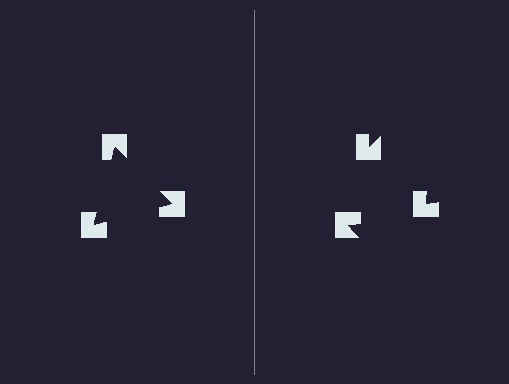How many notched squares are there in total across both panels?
6 — 3 on each side.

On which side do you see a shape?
An illusory triangle appears on the left side. On the right side the wedge cuts are rotated, so no coherent shape forms.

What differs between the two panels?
The notched squares are positioned identically on both sides; only the wedge orientations differ. On the left they align to a triangle; on the right they are misaligned.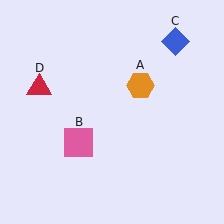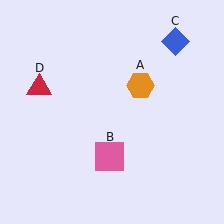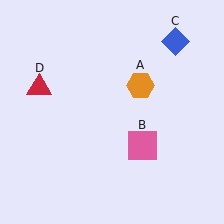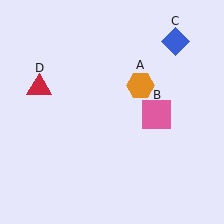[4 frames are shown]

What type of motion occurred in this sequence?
The pink square (object B) rotated counterclockwise around the center of the scene.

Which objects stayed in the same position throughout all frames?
Orange hexagon (object A) and blue diamond (object C) and red triangle (object D) remained stationary.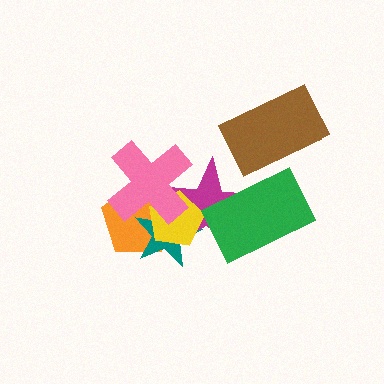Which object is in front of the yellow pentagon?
The pink cross is in front of the yellow pentagon.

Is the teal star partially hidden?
Yes, it is partially covered by another shape.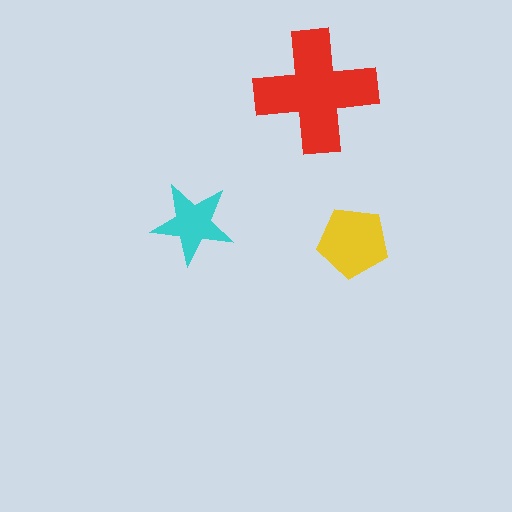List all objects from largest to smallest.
The red cross, the yellow pentagon, the cyan star.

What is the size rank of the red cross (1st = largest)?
1st.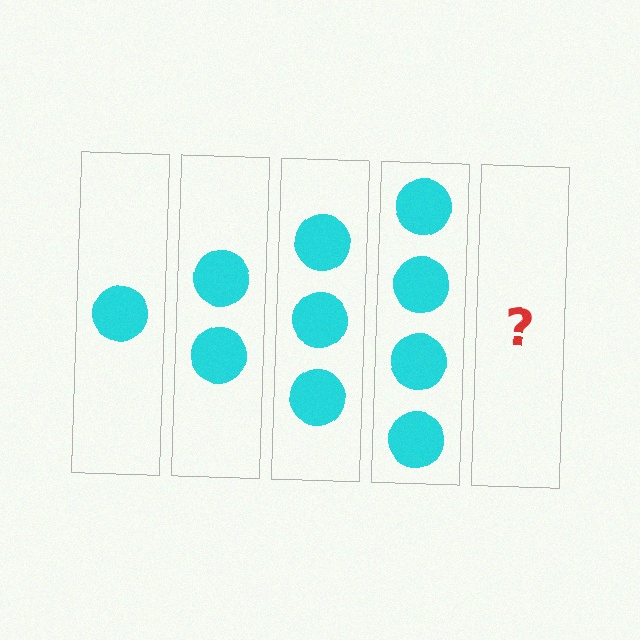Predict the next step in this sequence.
The next step is 5 circles.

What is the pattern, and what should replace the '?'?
The pattern is that each step adds one more circle. The '?' should be 5 circles.